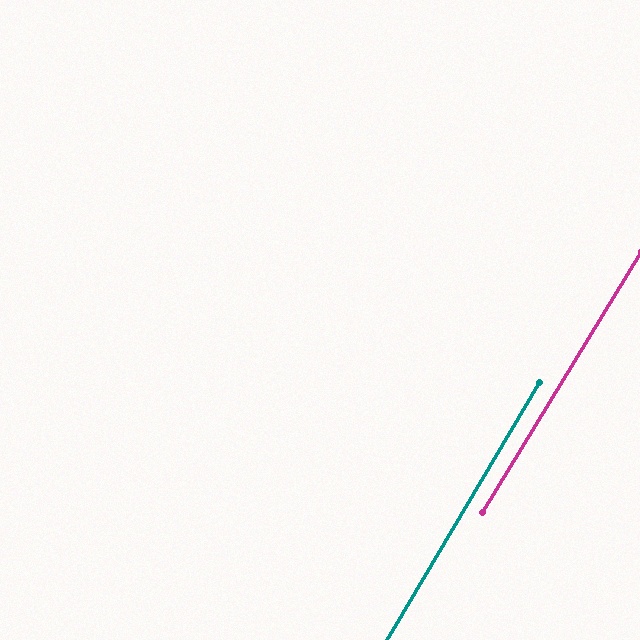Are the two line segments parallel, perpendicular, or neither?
Parallel — their directions differ by only 0.6°.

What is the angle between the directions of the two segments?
Approximately 1 degree.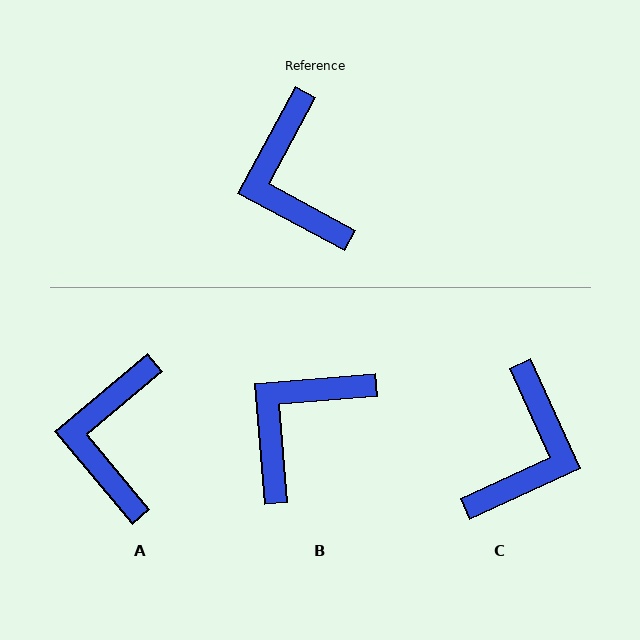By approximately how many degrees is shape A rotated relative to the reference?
Approximately 22 degrees clockwise.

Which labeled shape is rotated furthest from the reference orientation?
C, about 143 degrees away.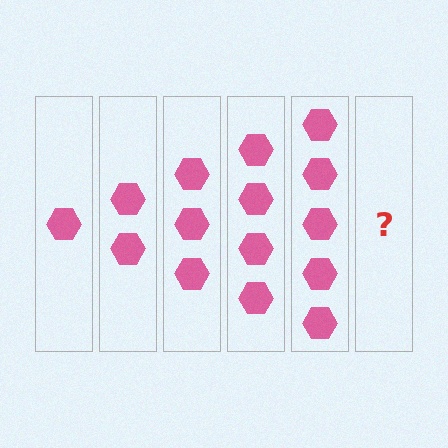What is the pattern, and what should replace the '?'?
The pattern is that each step adds one more hexagon. The '?' should be 6 hexagons.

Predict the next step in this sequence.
The next step is 6 hexagons.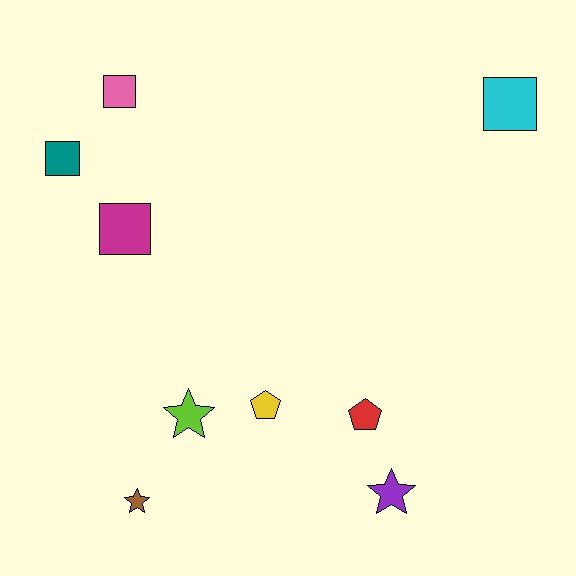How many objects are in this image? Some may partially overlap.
There are 9 objects.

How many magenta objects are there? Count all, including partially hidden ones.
There is 1 magenta object.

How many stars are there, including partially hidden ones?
There are 3 stars.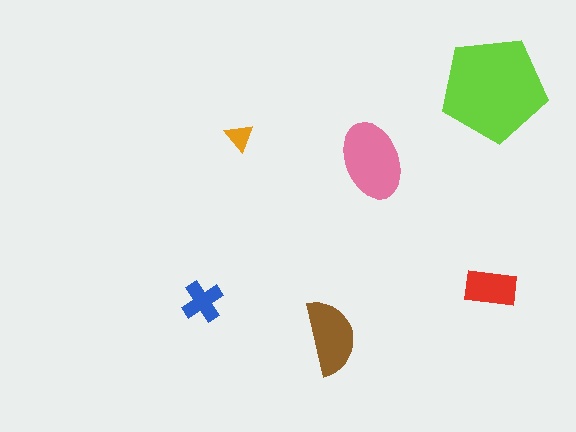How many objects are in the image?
There are 6 objects in the image.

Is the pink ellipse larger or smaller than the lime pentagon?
Smaller.